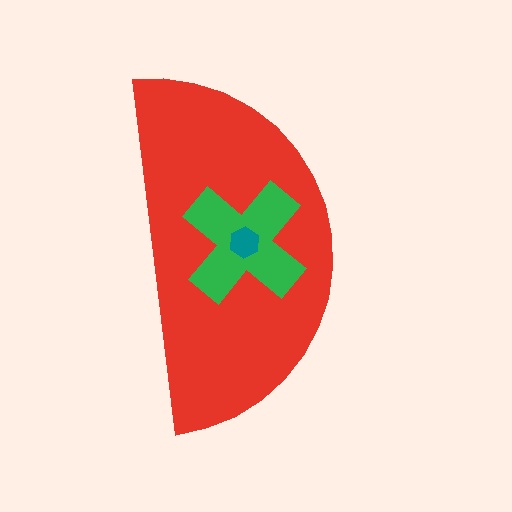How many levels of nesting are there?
3.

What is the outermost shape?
The red semicircle.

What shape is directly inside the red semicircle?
The green cross.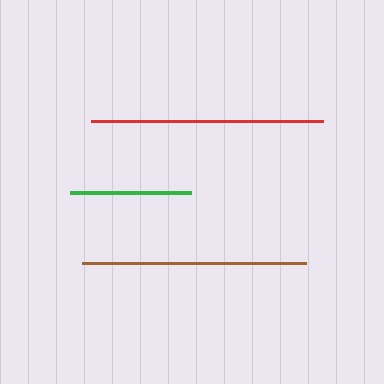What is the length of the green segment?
The green segment is approximately 121 pixels long.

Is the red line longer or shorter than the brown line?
The red line is longer than the brown line.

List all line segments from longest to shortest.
From longest to shortest: red, brown, green.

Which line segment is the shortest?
The green line is the shortest at approximately 121 pixels.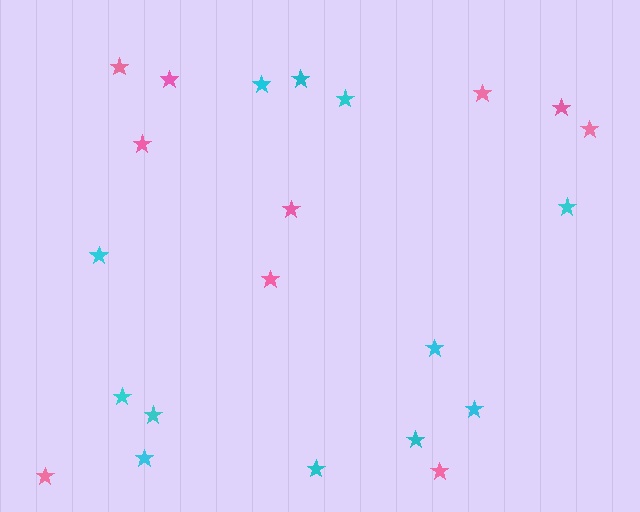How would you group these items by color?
There are 2 groups: one group of cyan stars (12) and one group of pink stars (10).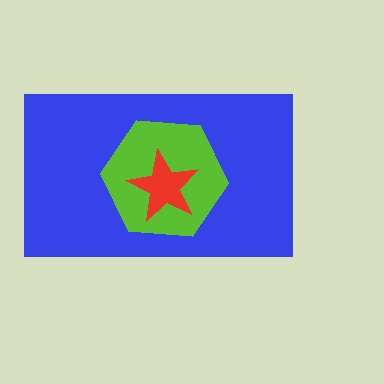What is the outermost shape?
The blue rectangle.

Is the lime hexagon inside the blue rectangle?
Yes.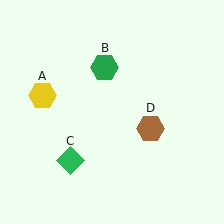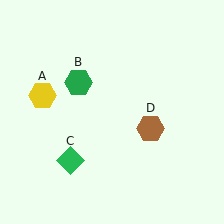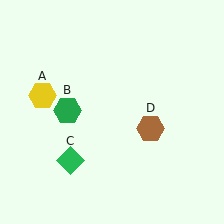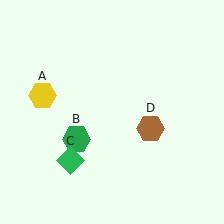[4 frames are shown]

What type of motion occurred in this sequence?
The green hexagon (object B) rotated counterclockwise around the center of the scene.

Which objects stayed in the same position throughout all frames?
Yellow hexagon (object A) and green diamond (object C) and brown hexagon (object D) remained stationary.